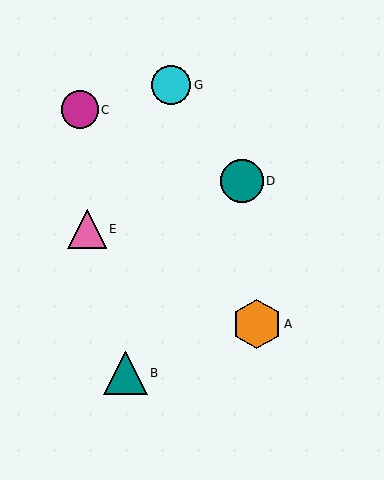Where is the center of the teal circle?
The center of the teal circle is at (242, 181).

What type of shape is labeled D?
Shape D is a teal circle.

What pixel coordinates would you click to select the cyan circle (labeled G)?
Click at (171, 85) to select the cyan circle G.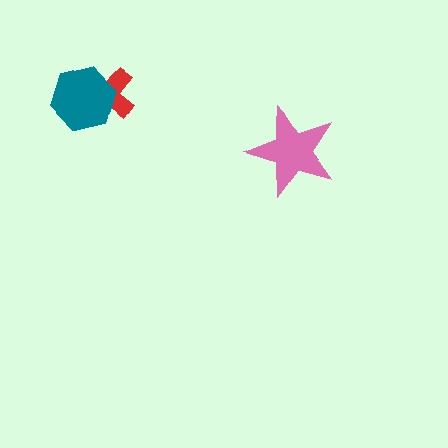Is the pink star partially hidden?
No, no other shape covers it.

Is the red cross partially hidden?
Yes, it is partially covered by another shape.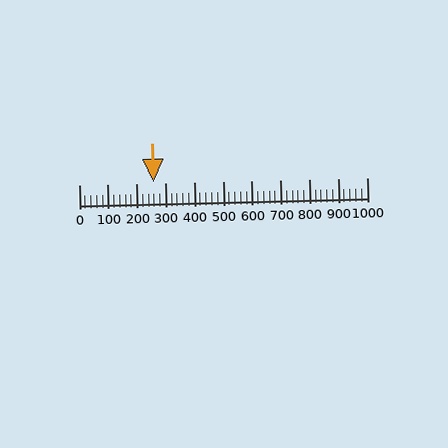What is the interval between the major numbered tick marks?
The major tick marks are spaced 100 units apart.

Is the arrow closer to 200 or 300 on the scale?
The arrow is closer to 300.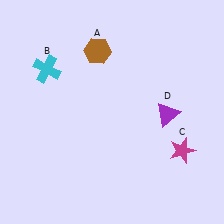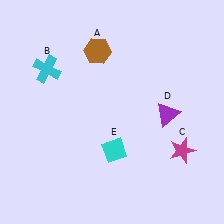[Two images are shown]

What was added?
A cyan diamond (E) was added in Image 2.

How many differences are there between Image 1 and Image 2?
There is 1 difference between the two images.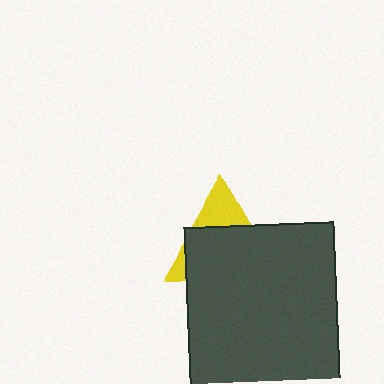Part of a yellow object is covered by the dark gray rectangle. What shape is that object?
It is a triangle.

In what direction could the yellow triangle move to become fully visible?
The yellow triangle could move up. That would shift it out from behind the dark gray rectangle entirely.